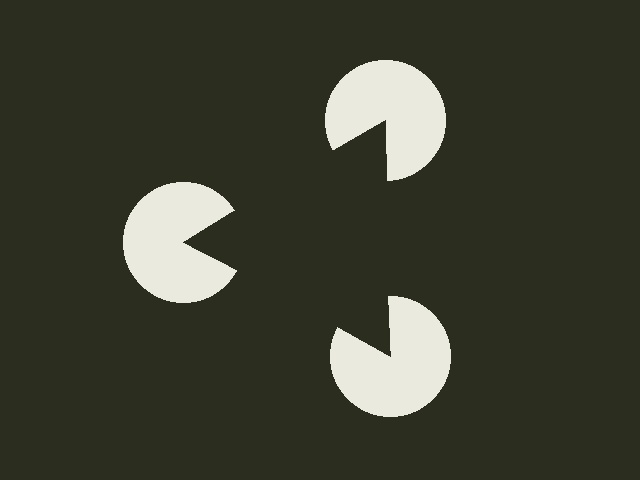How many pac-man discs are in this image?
There are 3 — one at each vertex of the illusory triangle.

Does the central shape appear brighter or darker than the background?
It typically appears slightly darker than the background, even though no actual brightness change is drawn.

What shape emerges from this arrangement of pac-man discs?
An illusory triangle — its edges are inferred from the aligned wedge cuts in the pac-man discs, not physically drawn.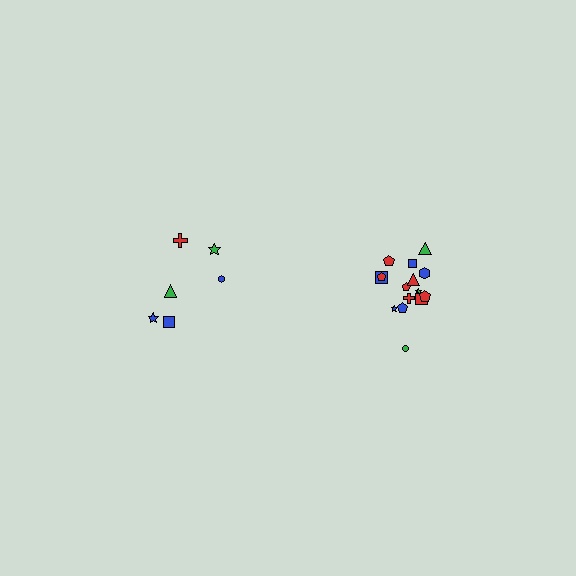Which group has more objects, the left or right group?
The right group.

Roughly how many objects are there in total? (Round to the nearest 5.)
Roughly 20 objects in total.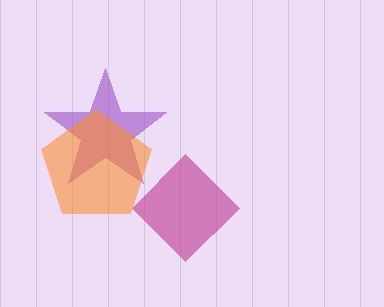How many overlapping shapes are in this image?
There are 3 overlapping shapes in the image.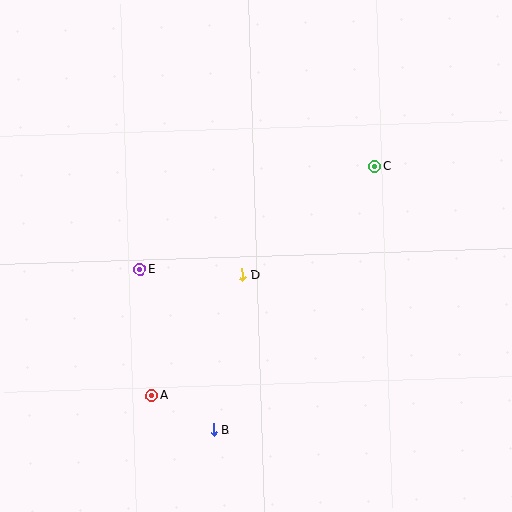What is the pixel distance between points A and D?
The distance between A and D is 150 pixels.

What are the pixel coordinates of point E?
Point E is at (140, 269).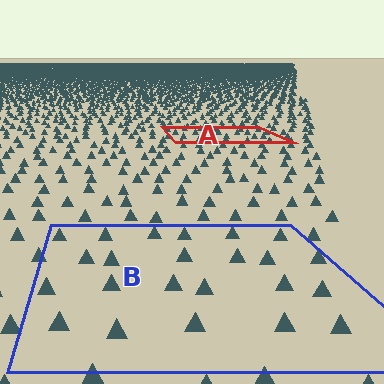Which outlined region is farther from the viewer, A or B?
Region A is farther from the viewer — the texture elements inside it appear smaller and more densely packed.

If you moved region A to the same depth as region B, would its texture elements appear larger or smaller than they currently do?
They would appear larger. At a closer depth, the same texture elements are projected at a bigger on-screen size.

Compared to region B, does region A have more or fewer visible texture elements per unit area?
Region A has more texture elements per unit area — they are packed more densely because it is farther away.